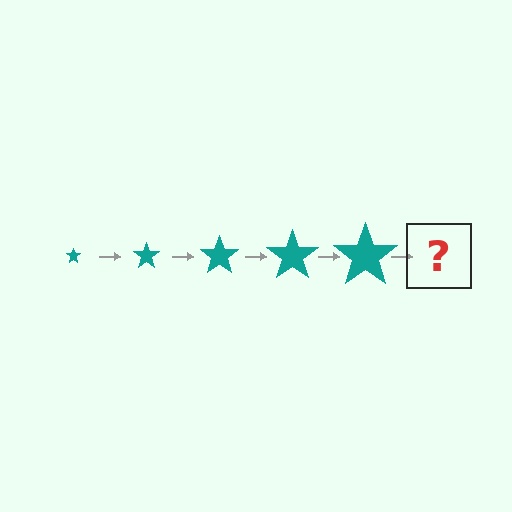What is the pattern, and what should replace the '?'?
The pattern is that the star gets progressively larger each step. The '?' should be a teal star, larger than the previous one.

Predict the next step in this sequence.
The next step is a teal star, larger than the previous one.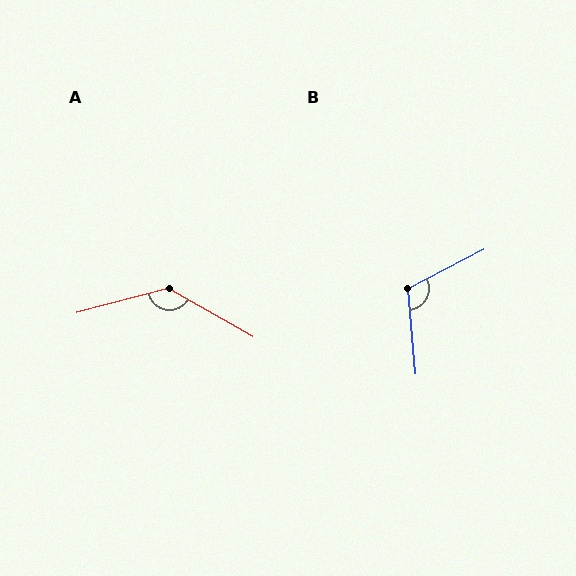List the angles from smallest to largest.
B (113°), A (135°).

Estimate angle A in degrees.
Approximately 135 degrees.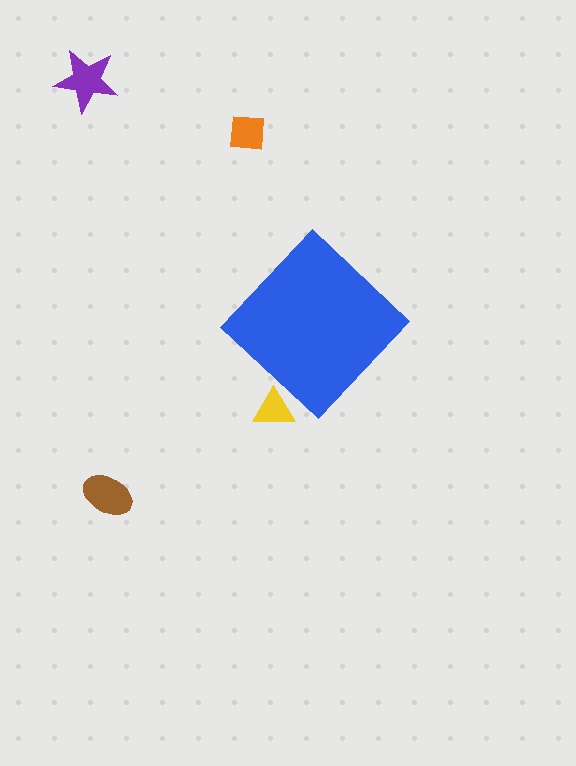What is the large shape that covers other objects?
A blue diamond.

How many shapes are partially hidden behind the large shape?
1 shape is partially hidden.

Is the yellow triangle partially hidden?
Yes, the yellow triangle is partially hidden behind the blue diamond.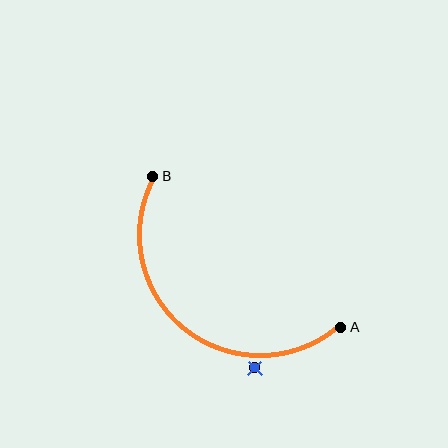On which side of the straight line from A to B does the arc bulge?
The arc bulges below and to the left of the straight line connecting A and B.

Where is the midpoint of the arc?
The arc midpoint is the point on the curve farthest from the straight line joining A and B. It sits below and to the left of that line.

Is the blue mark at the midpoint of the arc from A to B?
No — the blue mark does not lie on the arc at all. It sits slightly outside the curve.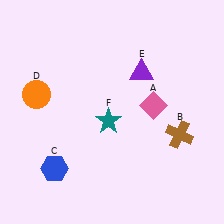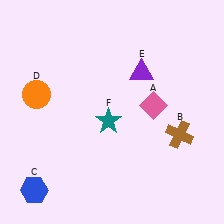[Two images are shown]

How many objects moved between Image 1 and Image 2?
1 object moved between the two images.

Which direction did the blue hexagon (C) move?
The blue hexagon (C) moved down.